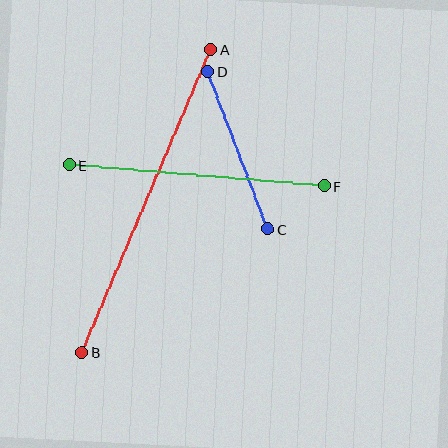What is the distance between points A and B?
The distance is approximately 329 pixels.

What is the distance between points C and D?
The distance is approximately 169 pixels.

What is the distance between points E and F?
The distance is approximately 256 pixels.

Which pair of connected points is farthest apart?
Points A and B are farthest apart.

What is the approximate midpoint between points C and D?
The midpoint is at approximately (238, 150) pixels.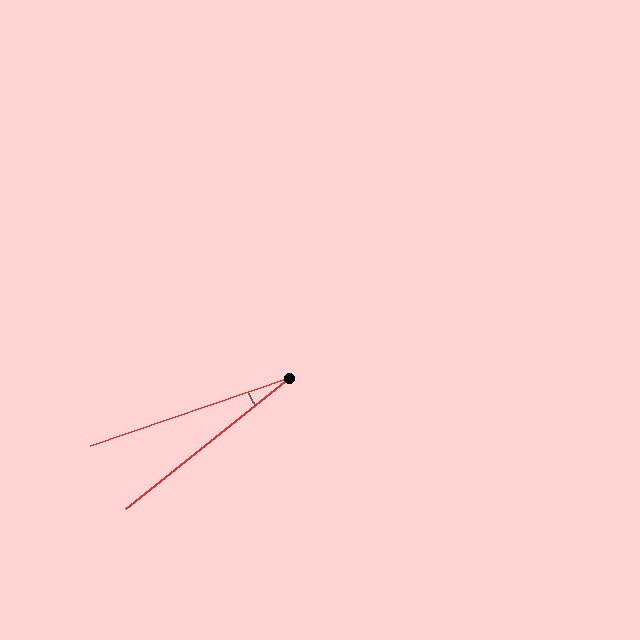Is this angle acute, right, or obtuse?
It is acute.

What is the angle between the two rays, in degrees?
Approximately 20 degrees.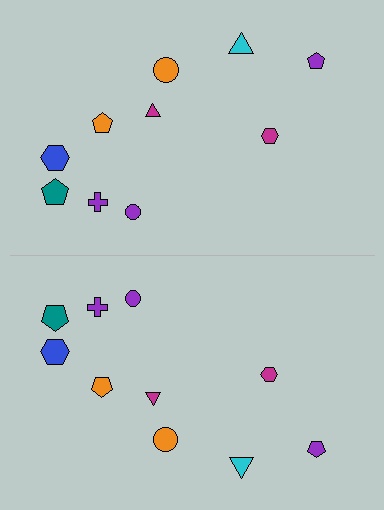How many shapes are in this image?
There are 20 shapes in this image.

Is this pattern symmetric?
Yes, this pattern has bilateral (reflection) symmetry.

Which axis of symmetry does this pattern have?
The pattern has a horizontal axis of symmetry running through the center of the image.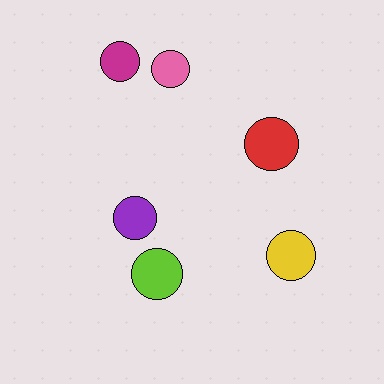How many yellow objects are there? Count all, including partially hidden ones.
There is 1 yellow object.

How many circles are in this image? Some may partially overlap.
There are 6 circles.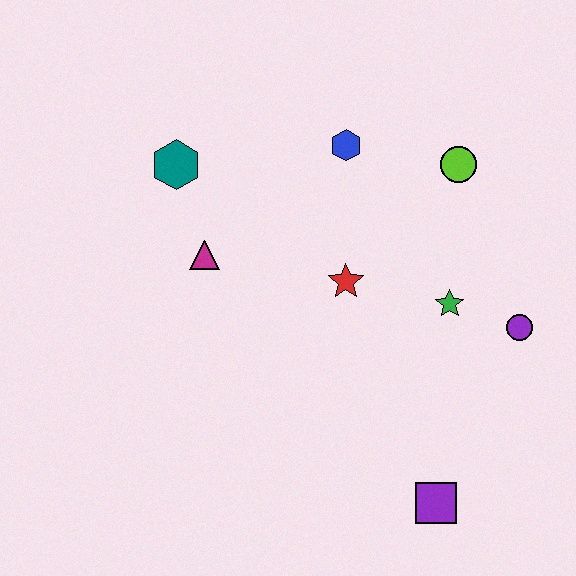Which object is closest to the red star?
The green star is closest to the red star.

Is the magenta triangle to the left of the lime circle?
Yes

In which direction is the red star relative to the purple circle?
The red star is to the left of the purple circle.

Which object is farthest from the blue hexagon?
The purple square is farthest from the blue hexagon.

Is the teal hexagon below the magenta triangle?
No